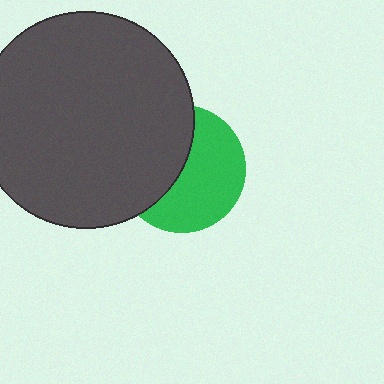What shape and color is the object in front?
The object in front is a dark gray circle.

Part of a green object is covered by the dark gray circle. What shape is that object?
It is a circle.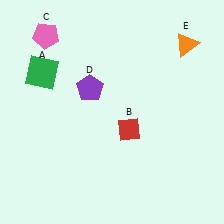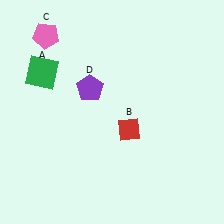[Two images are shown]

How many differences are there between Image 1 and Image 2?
There is 1 difference between the two images.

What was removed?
The orange triangle (E) was removed in Image 2.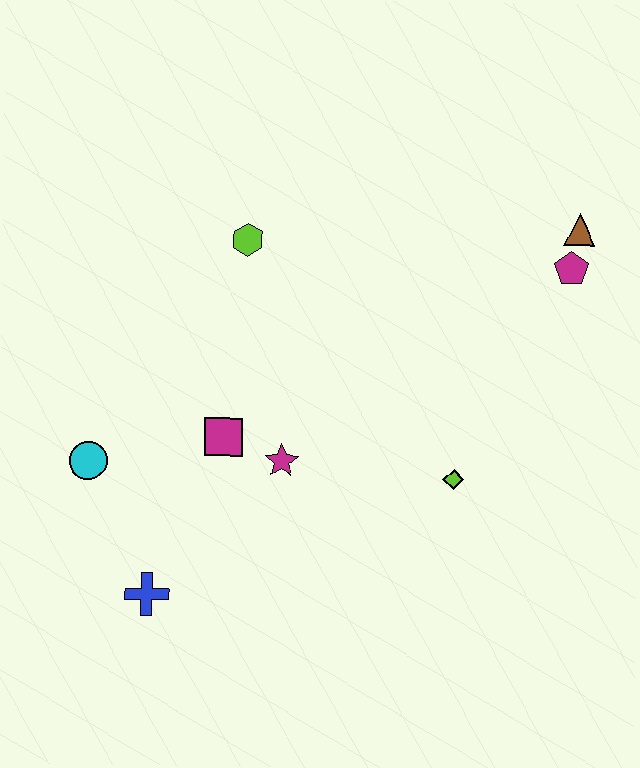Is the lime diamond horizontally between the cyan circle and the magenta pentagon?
Yes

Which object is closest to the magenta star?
The magenta square is closest to the magenta star.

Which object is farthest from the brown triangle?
The blue cross is farthest from the brown triangle.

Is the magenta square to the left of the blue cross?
No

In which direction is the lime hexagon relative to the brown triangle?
The lime hexagon is to the left of the brown triangle.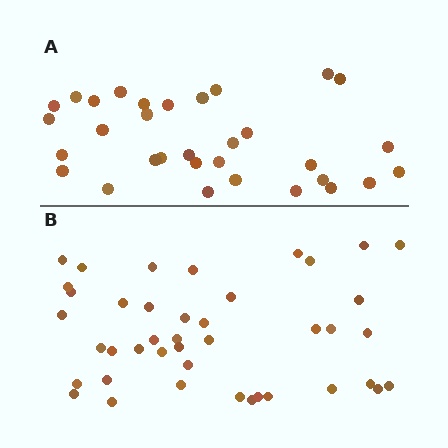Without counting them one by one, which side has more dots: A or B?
Region B (the bottom region) has more dots.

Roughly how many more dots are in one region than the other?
Region B has roughly 10 or so more dots than region A.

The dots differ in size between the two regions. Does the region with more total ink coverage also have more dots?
No. Region A has more total ink coverage because its dots are larger, but region B actually contains more individual dots. Total area can be misleading — the number of items is what matters here.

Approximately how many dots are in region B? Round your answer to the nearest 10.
About 40 dots. (The exact count is 42, which rounds to 40.)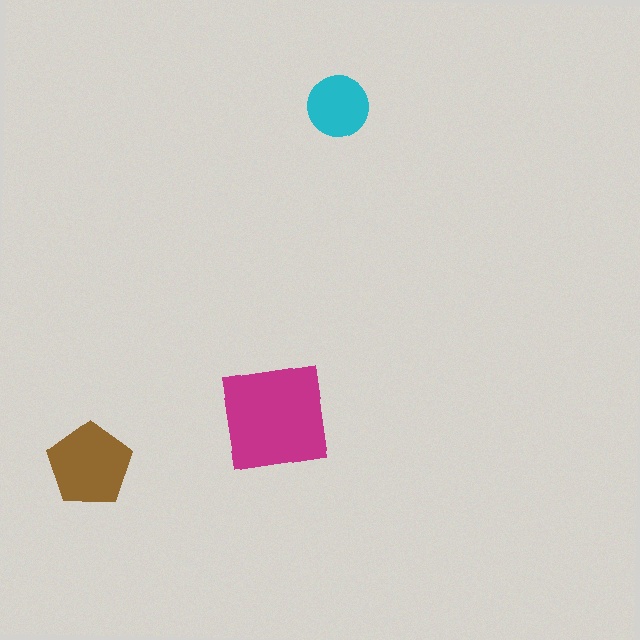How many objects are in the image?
There are 3 objects in the image.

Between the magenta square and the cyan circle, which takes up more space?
The magenta square.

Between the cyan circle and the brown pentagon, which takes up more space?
The brown pentagon.